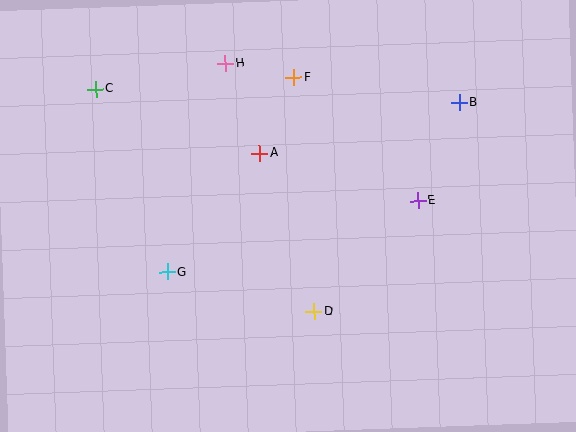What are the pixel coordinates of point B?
Point B is at (459, 103).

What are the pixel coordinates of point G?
Point G is at (167, 272).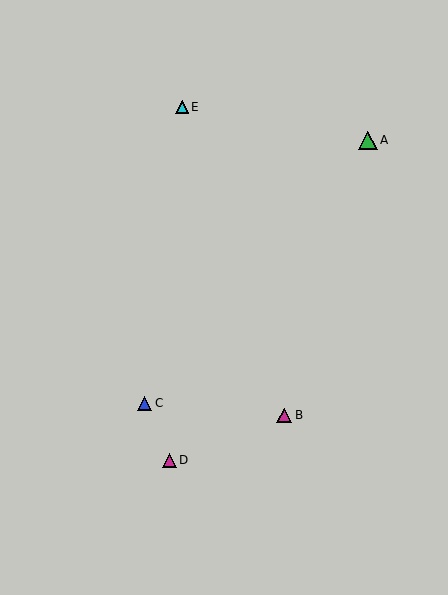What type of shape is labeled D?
Shape D is a magenta triangle.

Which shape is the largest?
The green triangle (labeled A) is the largest.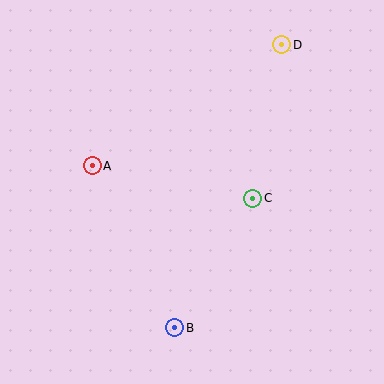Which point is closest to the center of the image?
Point C at (253, 198) is closest to the center.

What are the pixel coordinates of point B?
Point B is at (175, 328).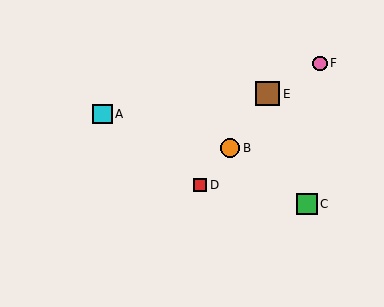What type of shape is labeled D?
Shape D is a red square.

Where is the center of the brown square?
The center of the brown square is at (268, 94).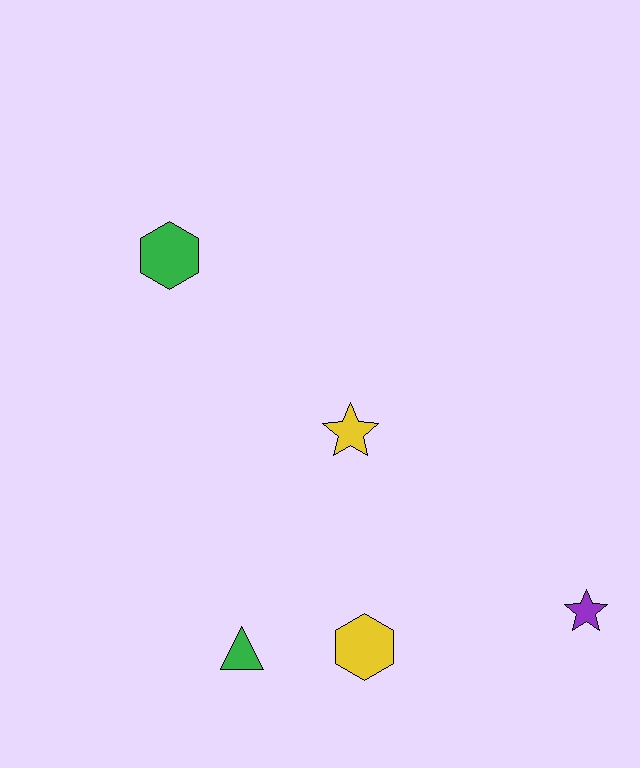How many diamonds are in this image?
There are no diamonds.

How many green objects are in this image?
There are 2 green objects.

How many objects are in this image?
There are 5 objects.